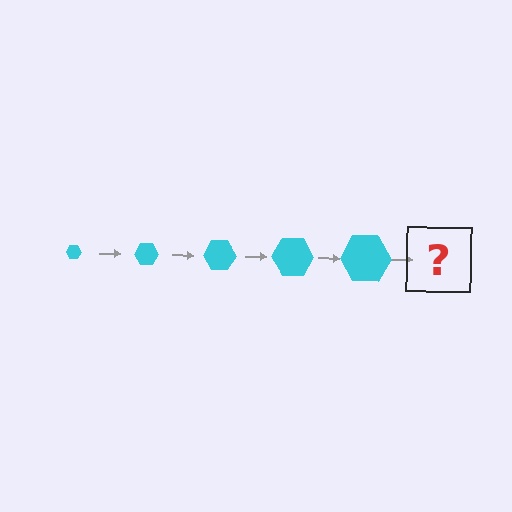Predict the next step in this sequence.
The next step is a cyan hexagon, larger than the previous one.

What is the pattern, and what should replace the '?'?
The pattern is that the hexagon gets progressively larger each step. The '?' should be a cyan hexagon, larger than the previous one.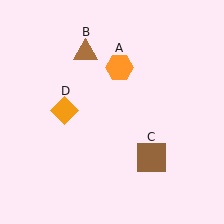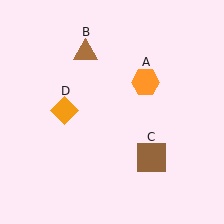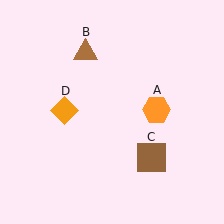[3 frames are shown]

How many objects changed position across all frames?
1 object changed position: orange hexagon (object A).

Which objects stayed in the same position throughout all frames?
Brown triangle (object B) and brown square (object C) and orange diamond (object D) remained stationary.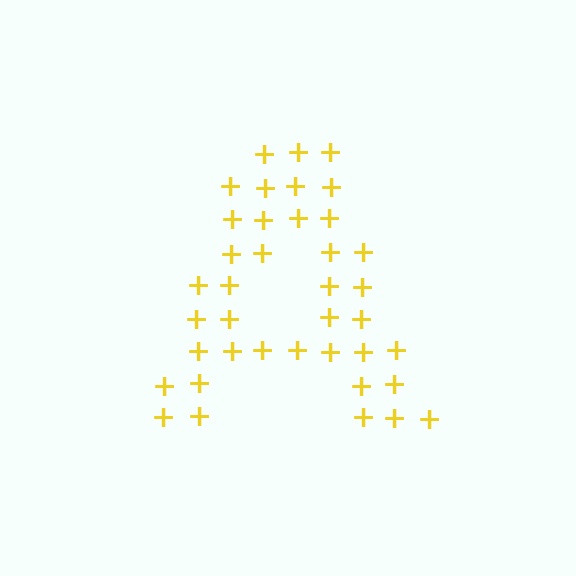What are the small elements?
The small elements are plus signs.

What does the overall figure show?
The overall figure shows the letter A.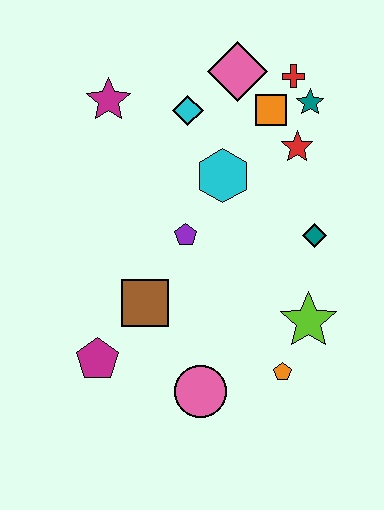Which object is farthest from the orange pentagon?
The magenta star is farthest from the orange pentagon.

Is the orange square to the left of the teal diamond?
Yes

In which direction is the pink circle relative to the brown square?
The pink circle is below the brown square.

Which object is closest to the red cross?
The teal star is closest to the red cross.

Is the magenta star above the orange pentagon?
Yes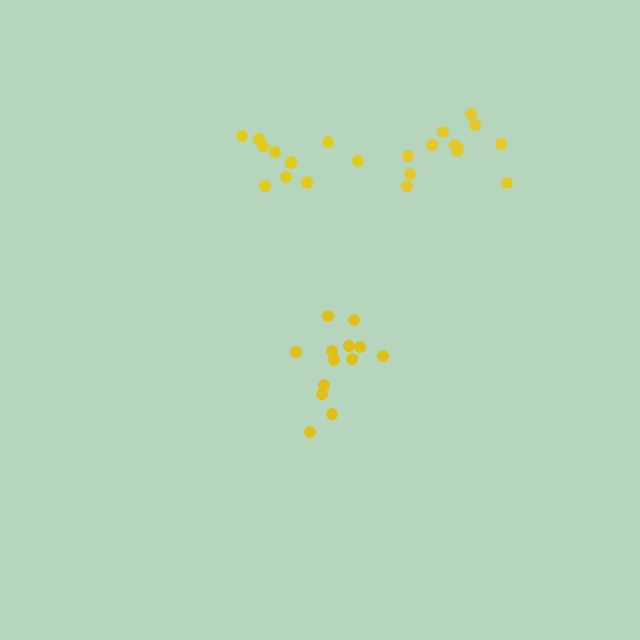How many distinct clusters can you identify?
There are 3 distinct clusters.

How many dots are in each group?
Group 1: 12 dots, Group 2: 12 dots, Group 3: 13 dots (37 total).